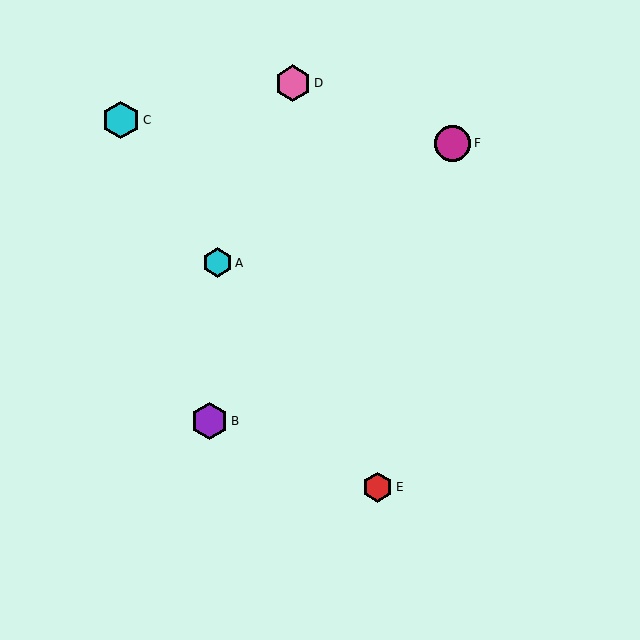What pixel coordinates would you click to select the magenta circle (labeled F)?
Click at (453, 143) to select the magenta circle F.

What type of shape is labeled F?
Shape F is a magenta circle.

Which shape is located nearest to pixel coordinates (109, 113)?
The cyan hexagon (labeled C) at (121, 120) is nearest to that location.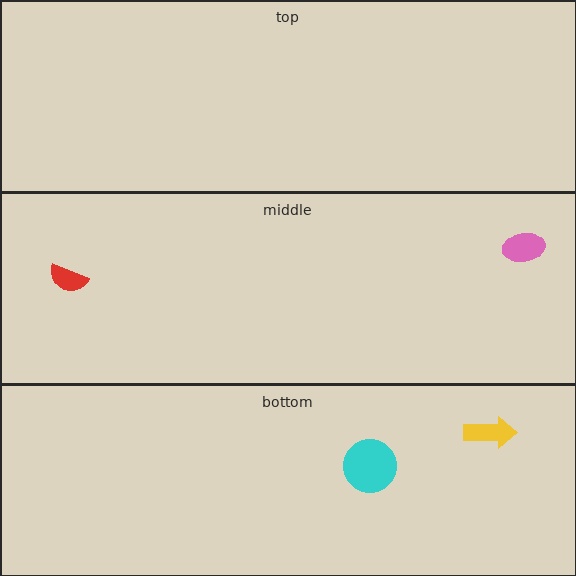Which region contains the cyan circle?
The bottom region.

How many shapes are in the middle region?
2.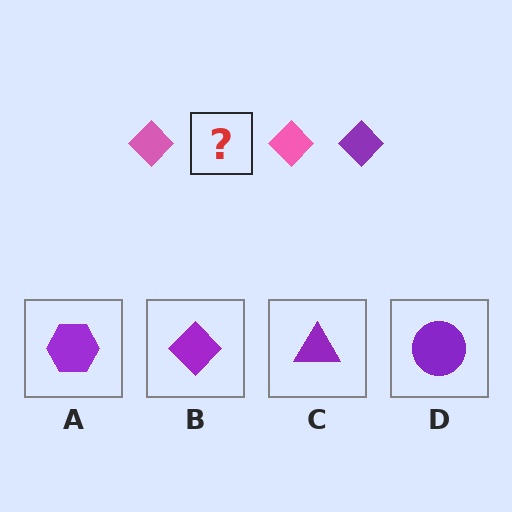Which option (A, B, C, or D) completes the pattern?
B.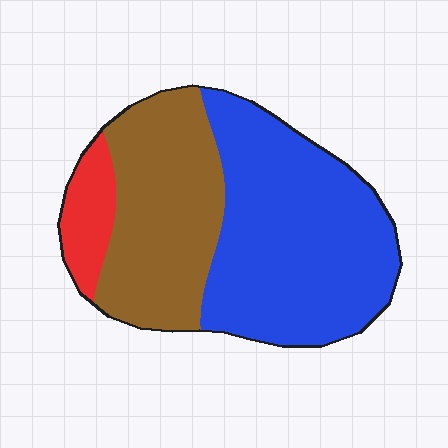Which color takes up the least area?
Red, at roughly 10%.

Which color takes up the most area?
Blue, at roughly 55%.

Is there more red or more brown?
Brown.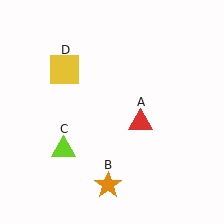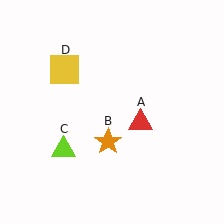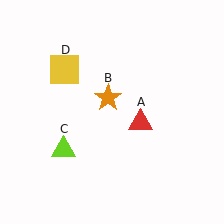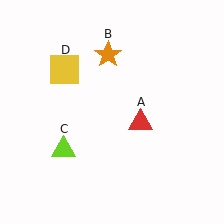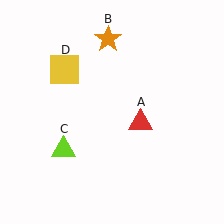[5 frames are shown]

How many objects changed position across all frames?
1 object changed position: orange star (object B).